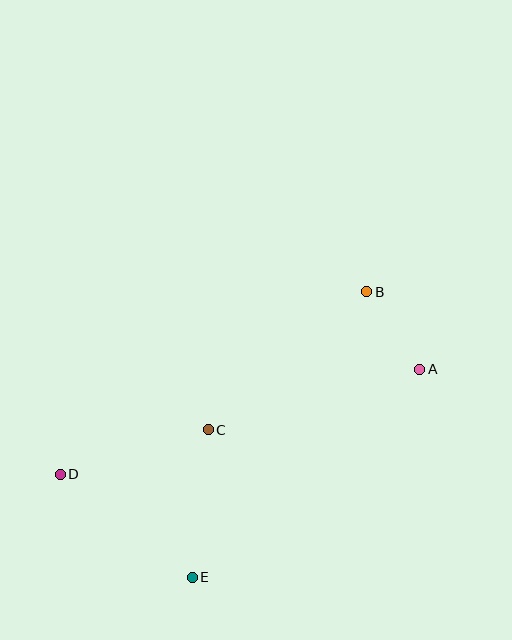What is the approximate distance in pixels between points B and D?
The distance between B and D is approximately 356 pixels.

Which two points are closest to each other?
Points A and B are closest to each other.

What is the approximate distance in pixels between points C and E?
The distance between C and E is approximately 149 pixels.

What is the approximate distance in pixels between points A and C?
The distance between A and C is approximately 220 pixels.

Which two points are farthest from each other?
Points A and D are farthest from each other.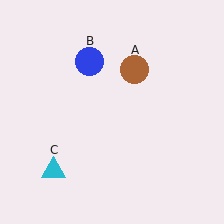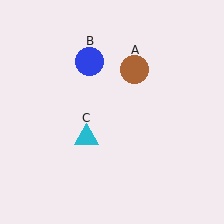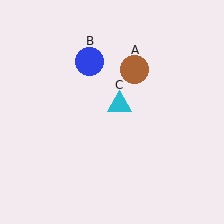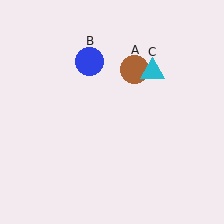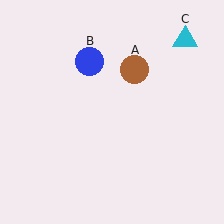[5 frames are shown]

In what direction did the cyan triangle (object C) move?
The cyan triangle (object C) moved up and to the right.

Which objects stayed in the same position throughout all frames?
Brown circle (object A) and blue circle (object B) remained stationary.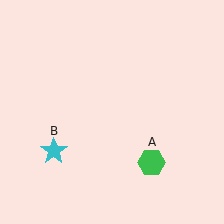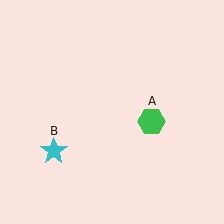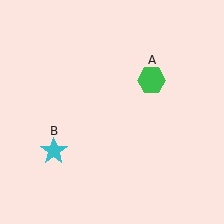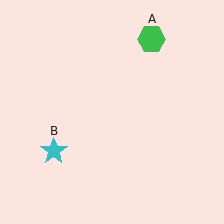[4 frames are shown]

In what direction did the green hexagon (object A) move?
The green hexagon (object A) moved up.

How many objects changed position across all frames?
1 object changed position: green hexagon (object A).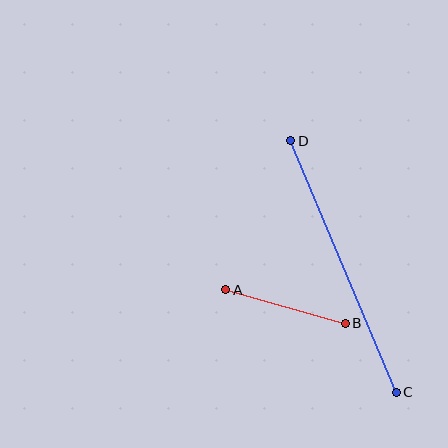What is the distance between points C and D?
The distance is approximately 272 pixels.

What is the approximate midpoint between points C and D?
The midpoint is at approximately (343, 267) pixels.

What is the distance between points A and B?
The distance is approximately 124 pixels.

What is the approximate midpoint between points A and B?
The midpoint is at approximately (286, 307) pixels.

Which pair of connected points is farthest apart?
Points C and D are farthest apart.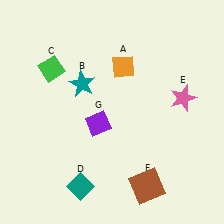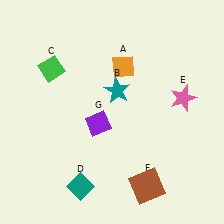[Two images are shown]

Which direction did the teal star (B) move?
The teal star (B) moved right.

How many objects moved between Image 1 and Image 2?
1 object moved between the two images.